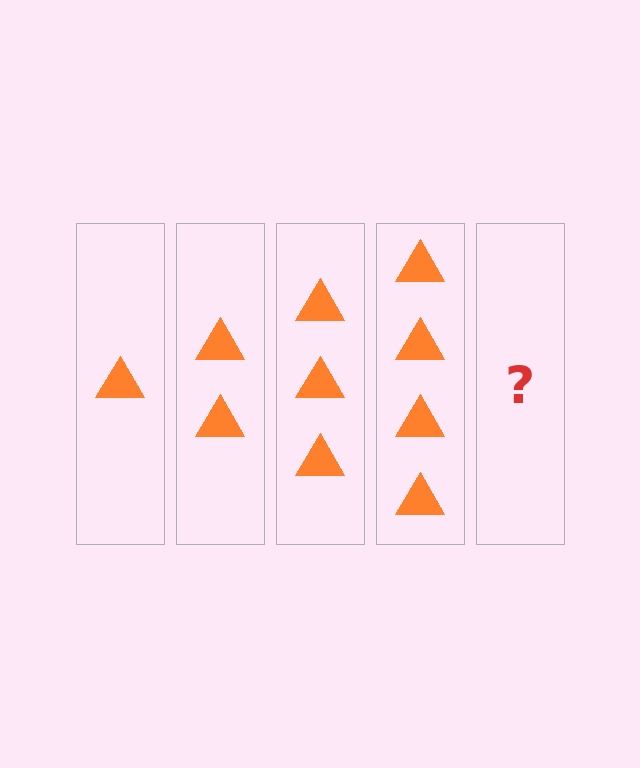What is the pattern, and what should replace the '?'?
The pattern is that each step adds one more triangle. The '?' should be 5 triangles.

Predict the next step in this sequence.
The next step is 5 triangles.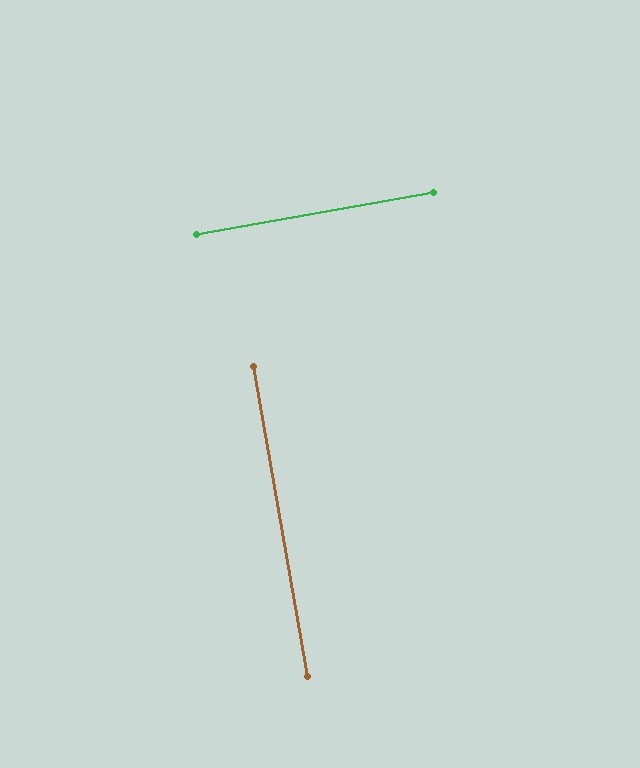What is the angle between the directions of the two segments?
Approximately 90 degrees.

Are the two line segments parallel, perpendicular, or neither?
Perpendicular — they meet at approximately 90°.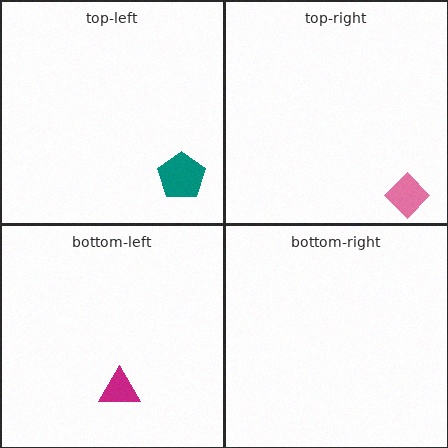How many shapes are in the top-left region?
1.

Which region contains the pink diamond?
The top-right region.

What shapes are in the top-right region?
The pink diamond.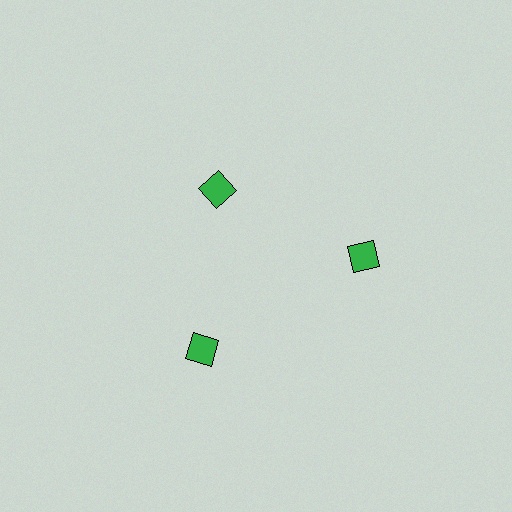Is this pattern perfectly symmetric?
No. The 3 green squares are arranged in a ring, but one element near the 11 o'clock position is pulled inward toward the center, breaking the 3-fold rotational symmetry.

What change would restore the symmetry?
The symmetry would be restored by moving it outward, back onto the ring so that all 3 squares sit at equal angles and equal distance from the center.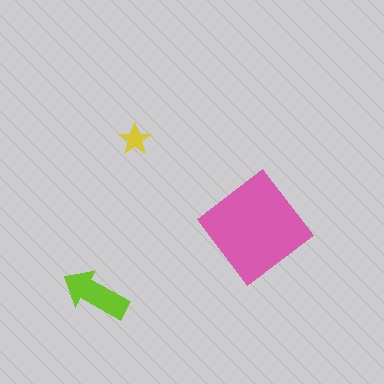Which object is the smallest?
The yellow star.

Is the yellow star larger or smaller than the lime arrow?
Smaller.